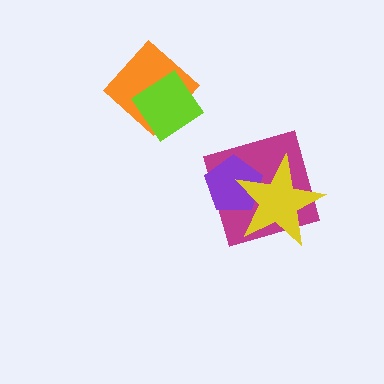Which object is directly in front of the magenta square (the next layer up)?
The purple pentagon is directly in front of the magenta square.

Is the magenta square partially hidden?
Yes, it is partially covered by another shape.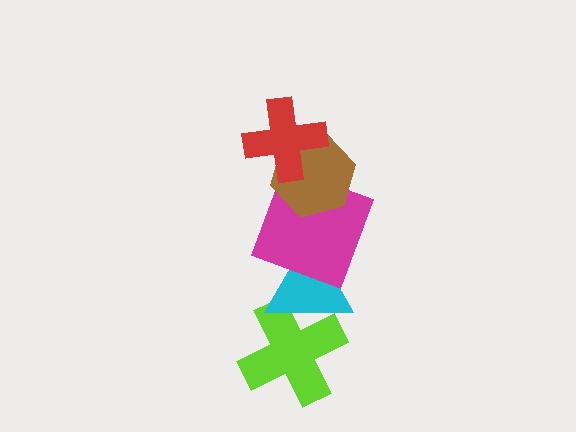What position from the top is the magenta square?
The magenta square is 3rd from the top.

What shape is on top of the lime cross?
The cyan triangle is on top of the lime cross.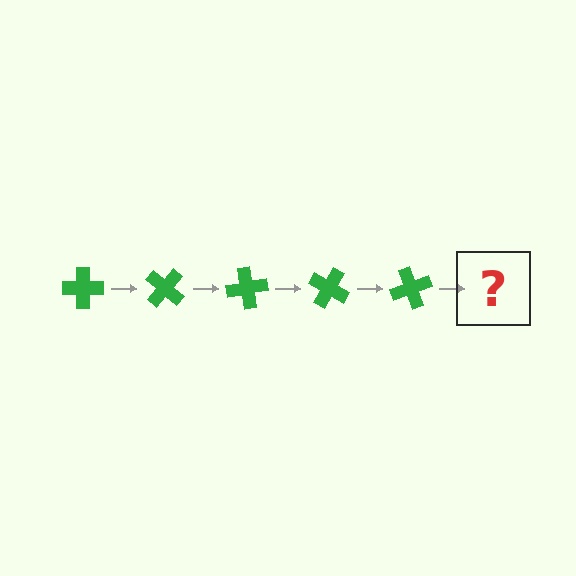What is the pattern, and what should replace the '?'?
The pattern is that the cross rotates 40 degrees each step. The '?' should be a green cross rotated 200 degrees.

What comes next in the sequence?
The next element should be a green cross rotated 200 degrees.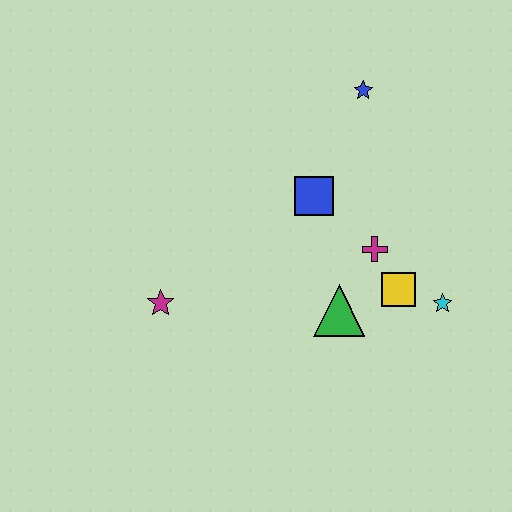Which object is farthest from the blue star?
The magenta star is farthest from the blue star.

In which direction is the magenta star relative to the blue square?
The magenta star is to the left of the blue square.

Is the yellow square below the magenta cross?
Yes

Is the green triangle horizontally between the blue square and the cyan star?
Yes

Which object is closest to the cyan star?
The yellow square is closest to the cyan star.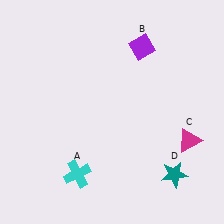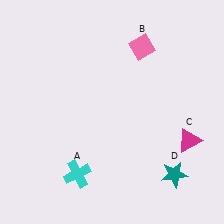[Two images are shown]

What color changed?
The diamond (B) changed from purple in Image 1 to pink in Image 2.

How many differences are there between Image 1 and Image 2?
There is 1 difference between the two images.